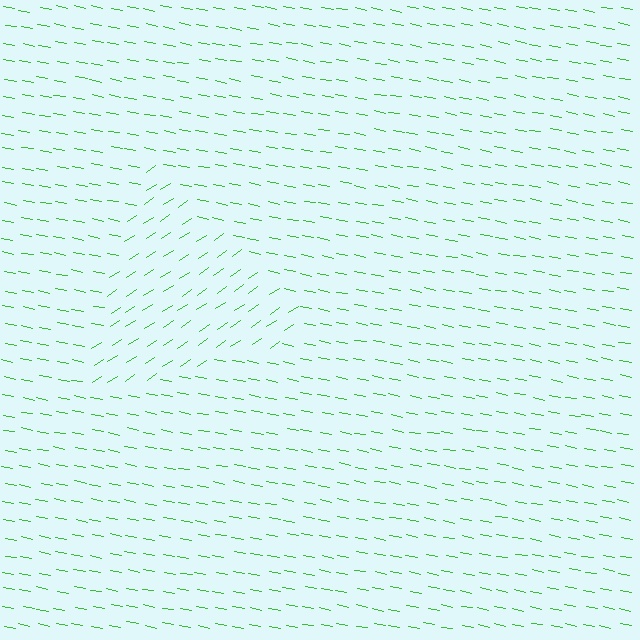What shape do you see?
I see a triangle.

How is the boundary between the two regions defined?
The boundary is defined purely by a change in line orientation (approximately 45 degrees difference). All lines are the same color and thickness.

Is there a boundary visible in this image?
Yes, there is a texture boundary formed by a change in line orientation.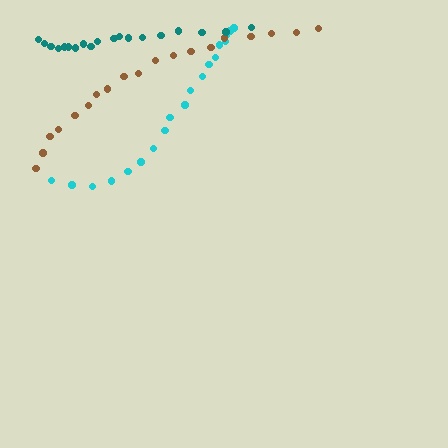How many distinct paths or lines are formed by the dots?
There are 3 distinct paths.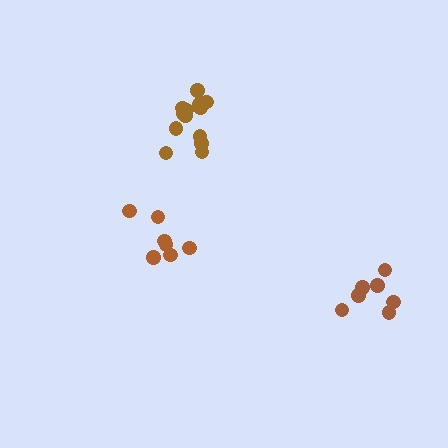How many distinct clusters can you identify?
There are 3 distinct clusters.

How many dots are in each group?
Group 1: 13 dots, Group 2: 7 dots, Group 3: 7 dots (27 total).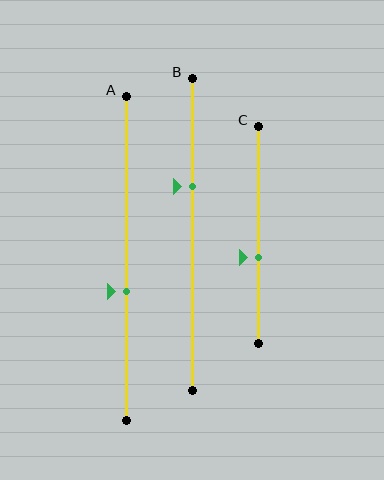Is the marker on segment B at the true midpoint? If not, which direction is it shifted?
No, the marker on segment B is shifted upward by about 15% of the segment length.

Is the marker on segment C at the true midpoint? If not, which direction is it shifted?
No, the marker on segment C is shifted downward by about 10% of the segment length.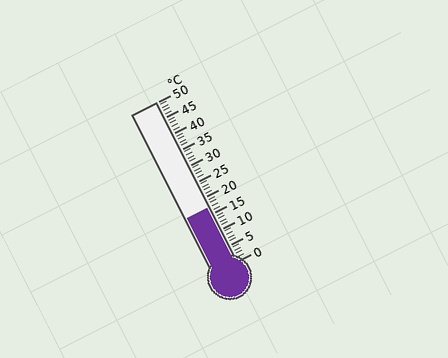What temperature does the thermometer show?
The thermometer shows approximately 17°C.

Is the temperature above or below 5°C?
The temperature is above 5°C.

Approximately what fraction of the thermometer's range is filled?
The thermometer is filled to approximately 35% of its range.